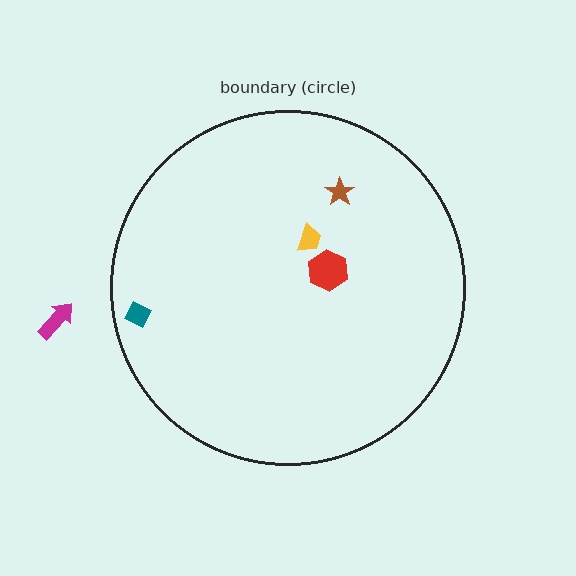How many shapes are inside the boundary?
4 inside, 1 outside.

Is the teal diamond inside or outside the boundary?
Inside.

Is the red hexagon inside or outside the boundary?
Inside.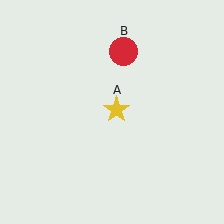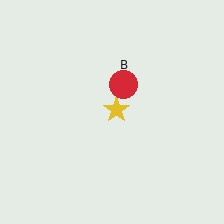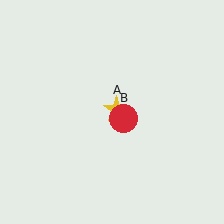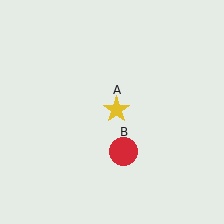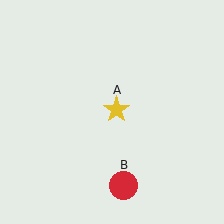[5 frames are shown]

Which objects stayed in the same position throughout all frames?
Yellow star (object A) remained stationary.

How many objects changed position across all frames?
1 object changed position: red circle (object B).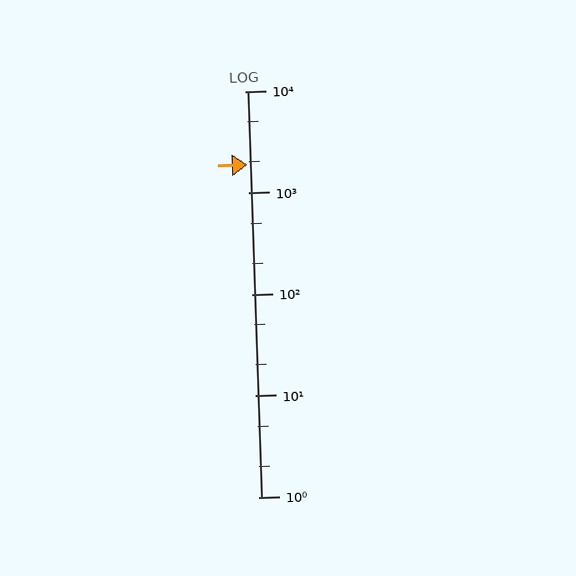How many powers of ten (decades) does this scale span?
The scale spans 4 decades, from 1 to 10000.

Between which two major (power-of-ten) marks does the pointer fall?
The pointer is between 1000 and 10000.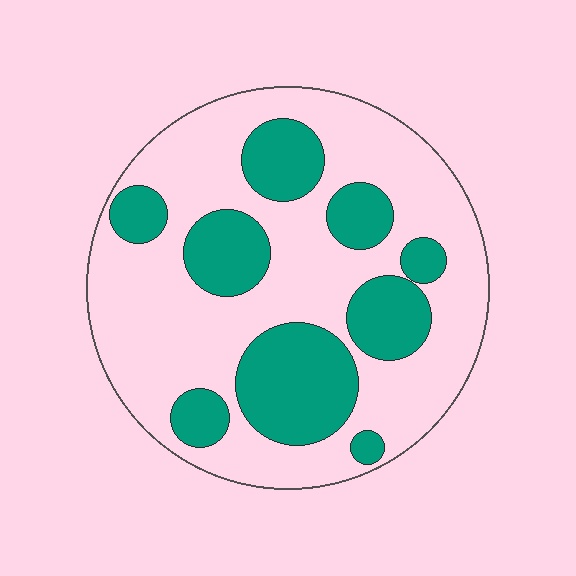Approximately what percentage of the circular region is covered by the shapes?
Approximately 30%.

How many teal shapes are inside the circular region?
9.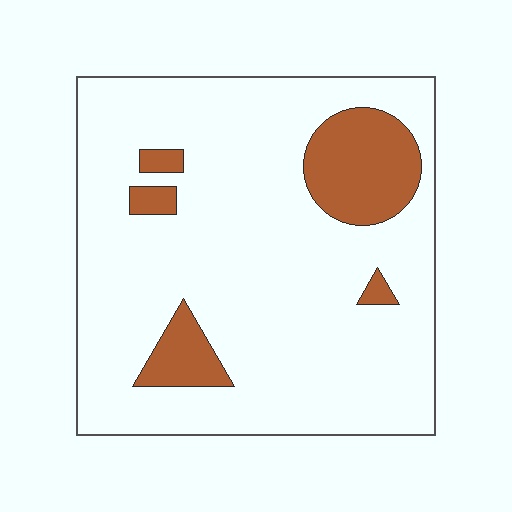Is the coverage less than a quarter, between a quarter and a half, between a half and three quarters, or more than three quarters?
Less than a quarter.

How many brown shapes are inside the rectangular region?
5.